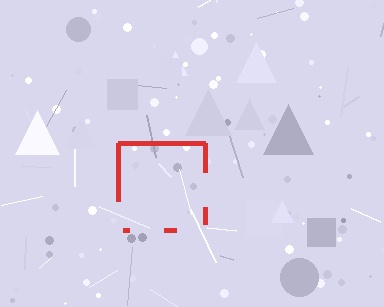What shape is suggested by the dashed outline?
The dashed outline suggests a square.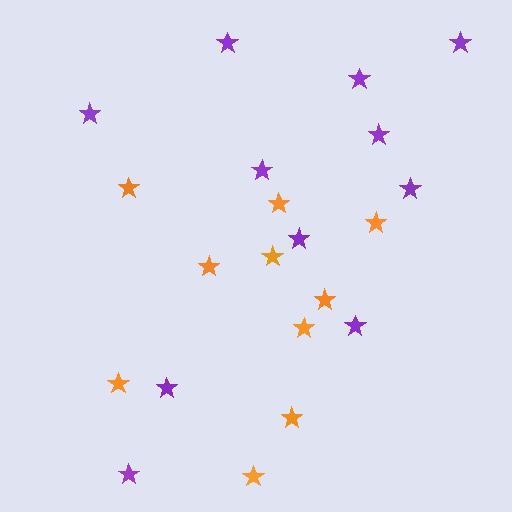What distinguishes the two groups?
There are 2 groups: one group of purple stars (11) and one group of orange stars (10).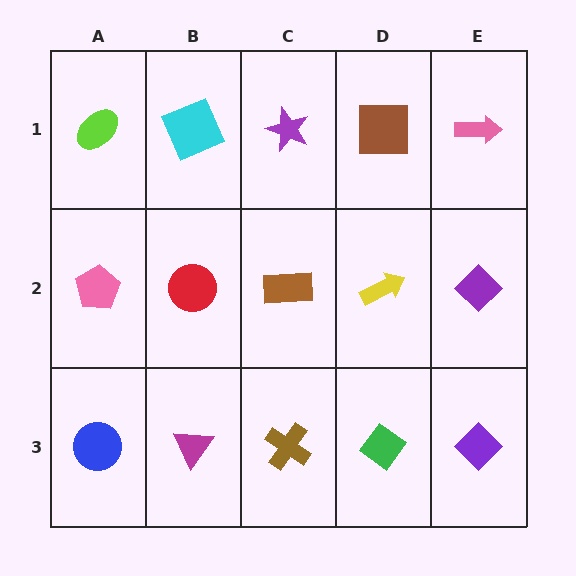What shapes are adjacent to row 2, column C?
A purple star (row 1, column C), a brown cross (row 3, column C), a red circle (row 2, column B), a yellow arrow (row 2, column D).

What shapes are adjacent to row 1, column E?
A purple diamond (row 2, column E), a brown square (row 1, column D).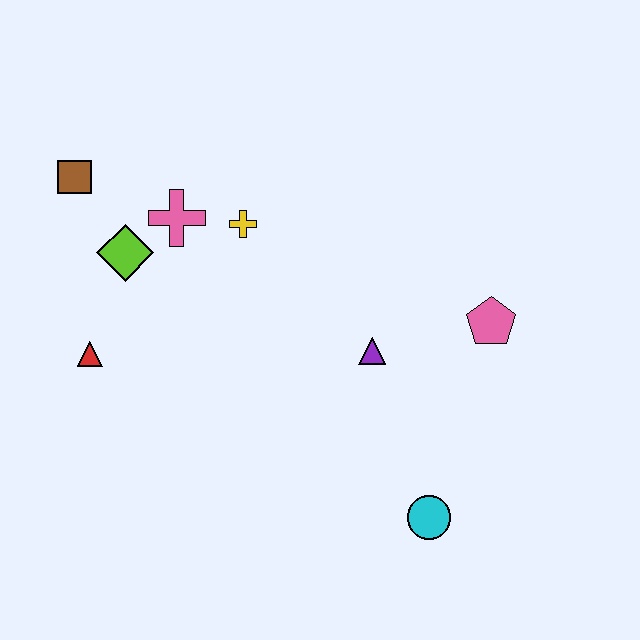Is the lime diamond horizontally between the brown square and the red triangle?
No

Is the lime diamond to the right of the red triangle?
Yes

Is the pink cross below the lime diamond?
No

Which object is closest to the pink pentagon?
The purple triangle is closest to the pink pentagon.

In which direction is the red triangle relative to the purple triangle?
The red triangle is to the left of the purple triangle.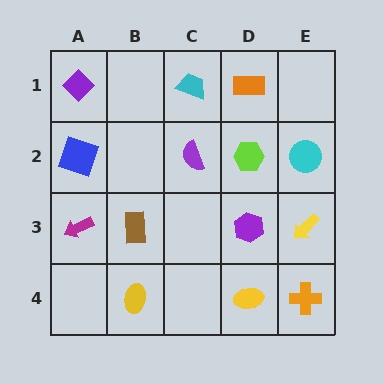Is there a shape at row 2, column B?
No, that cell is empty.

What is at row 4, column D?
A yellow ellipse.